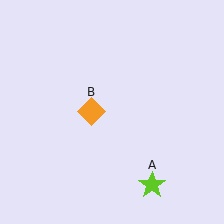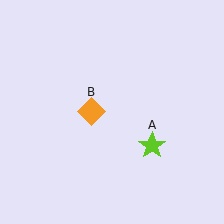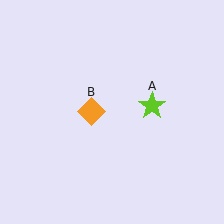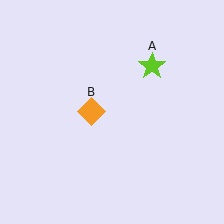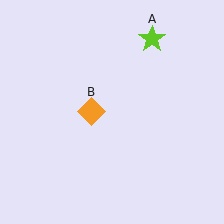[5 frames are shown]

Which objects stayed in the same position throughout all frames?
Orange diamond (object B) remained stationary.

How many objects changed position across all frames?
1 object changed position: lime star (object A).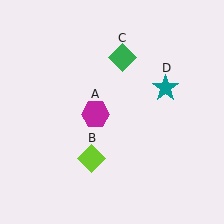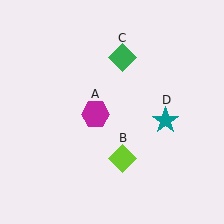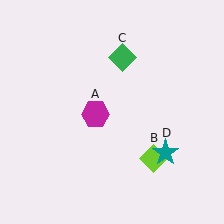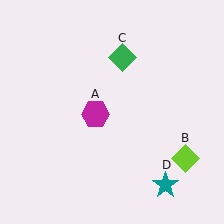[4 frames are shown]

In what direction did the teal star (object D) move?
The teal star (object D) moved down.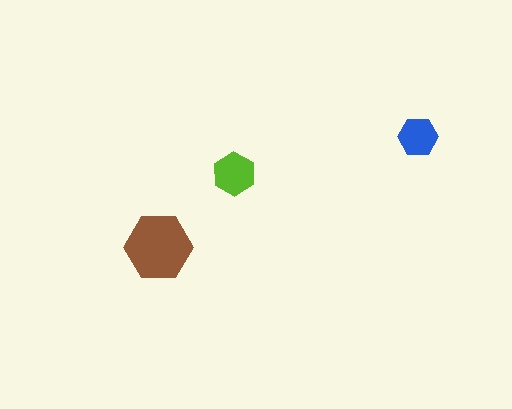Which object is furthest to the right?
The blue hexagon is rightmost.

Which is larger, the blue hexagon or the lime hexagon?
The lime one.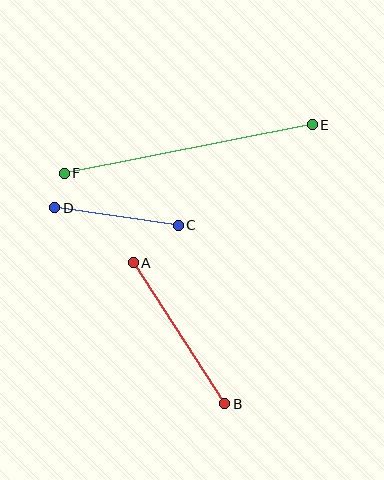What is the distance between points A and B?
The distance is approximately 168 pixels.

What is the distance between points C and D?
The distance is approximately 125 pixels.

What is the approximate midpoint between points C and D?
The midpoint is at approximately (117, 216) pixels.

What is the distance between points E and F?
The distance is approximately 253 pixels.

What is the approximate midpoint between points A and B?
The midpoint is at approximately (179, 333) pixels.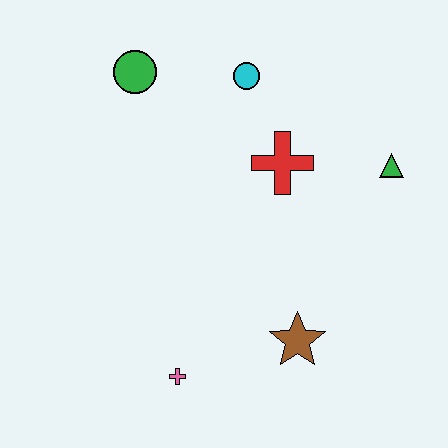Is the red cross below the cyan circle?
Yes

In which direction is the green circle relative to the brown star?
The green circle is above the brown star.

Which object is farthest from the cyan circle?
The pink cross is farthest from the cyan circle.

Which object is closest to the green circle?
The cyan circle is closest to the green circle.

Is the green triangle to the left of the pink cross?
No